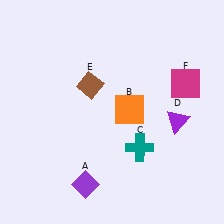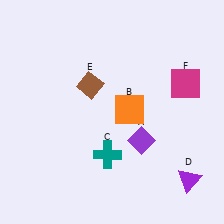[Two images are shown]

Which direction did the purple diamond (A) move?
The purple diamond (A) moved right.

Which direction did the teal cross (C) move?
The teal cross (C) moved left.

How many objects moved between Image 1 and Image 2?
3 objects moved between the two images.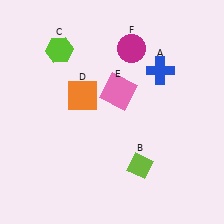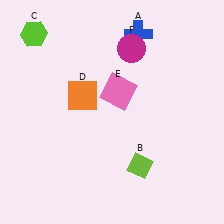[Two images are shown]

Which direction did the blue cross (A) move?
The blue cross (A) moved up.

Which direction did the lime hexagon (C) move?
The lime hexagon (C) moved left.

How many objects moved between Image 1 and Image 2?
2 objects moved between the two images.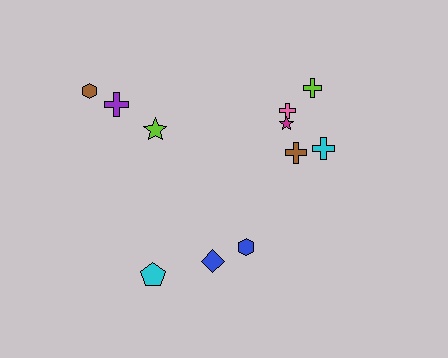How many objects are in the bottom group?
There are 3 objects.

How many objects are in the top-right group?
There are 5 objects.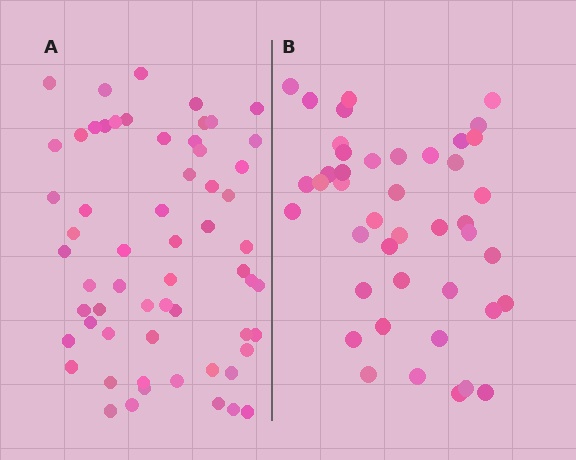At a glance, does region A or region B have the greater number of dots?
Region A (the left region) has more dots.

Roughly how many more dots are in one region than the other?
Region A has approximately 15 more dots than region B.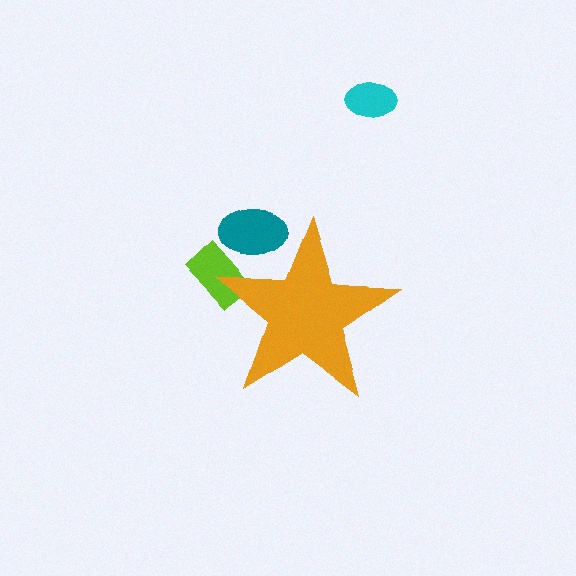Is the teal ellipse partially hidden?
Yes, the teal ellipse is partially hidden behind the orange star.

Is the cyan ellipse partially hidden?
No, the cyan ellipse is fully visible.